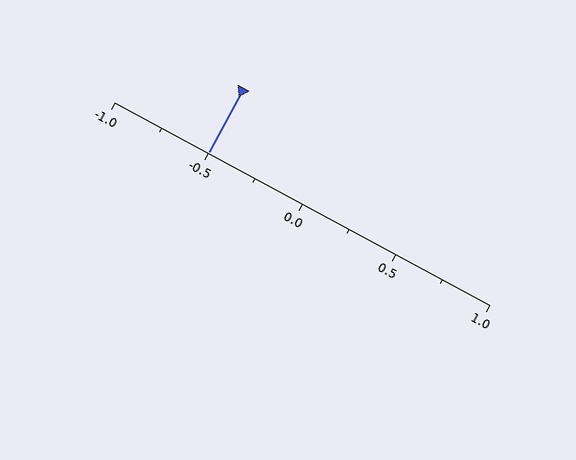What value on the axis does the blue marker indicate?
The marker indicates approximately -0.5.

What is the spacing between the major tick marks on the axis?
The major ticks are spaced 0.5 apart.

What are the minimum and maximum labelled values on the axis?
The axis runs from -1.0 to 1.0.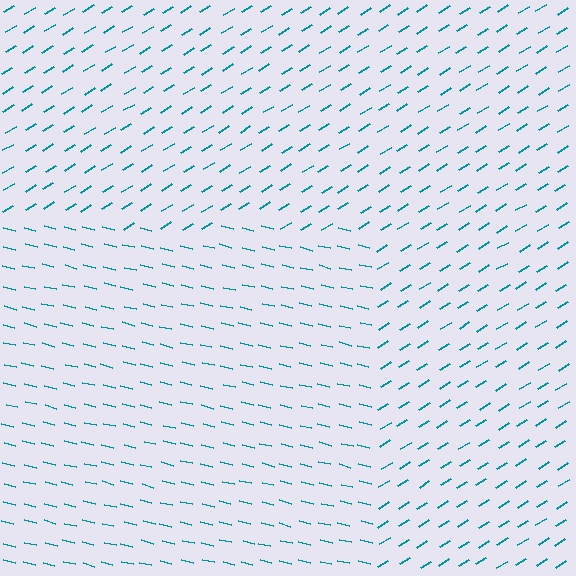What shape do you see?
I see a rectangle.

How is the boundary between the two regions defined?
The boundary is defined purely by a change in line orientation (approximately 45 degrees difference). All lines are the same color and thickness.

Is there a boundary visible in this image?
Yes, there is a texture boundary formed by a change in line orientation.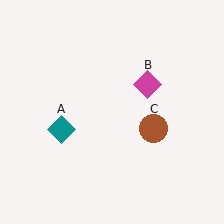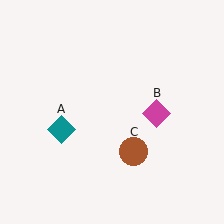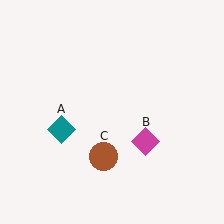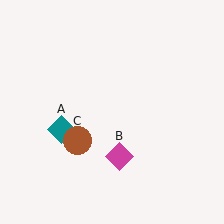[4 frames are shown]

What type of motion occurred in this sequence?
The magenta diamond (object B), brown circle (object C) rotated clockwise around the center of the scene.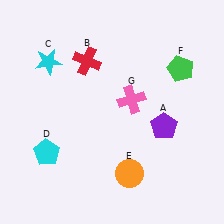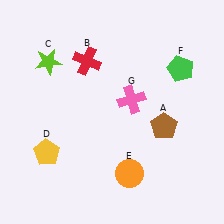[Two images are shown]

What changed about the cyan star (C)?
In Image 1, C is cyan. In Image 2, it changed to lime.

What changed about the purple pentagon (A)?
In Image 1, A is purple. In Image 2, it changed to brown.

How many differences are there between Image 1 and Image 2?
There are 3 differences between the two images.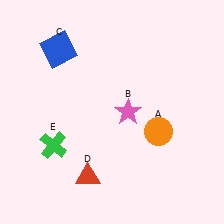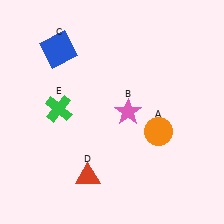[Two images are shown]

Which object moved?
The green cross (E) moved up.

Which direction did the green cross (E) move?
The green cross (E) moved up.